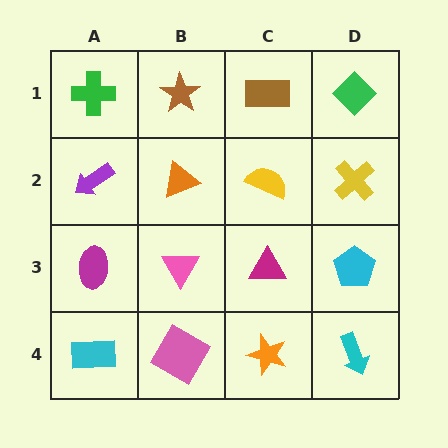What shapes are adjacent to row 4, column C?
A magenta triangle (row 3, column C), a pink square (row 4, column B), a cyan arrow (row 4, column D).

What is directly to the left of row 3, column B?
A magenta ellipse.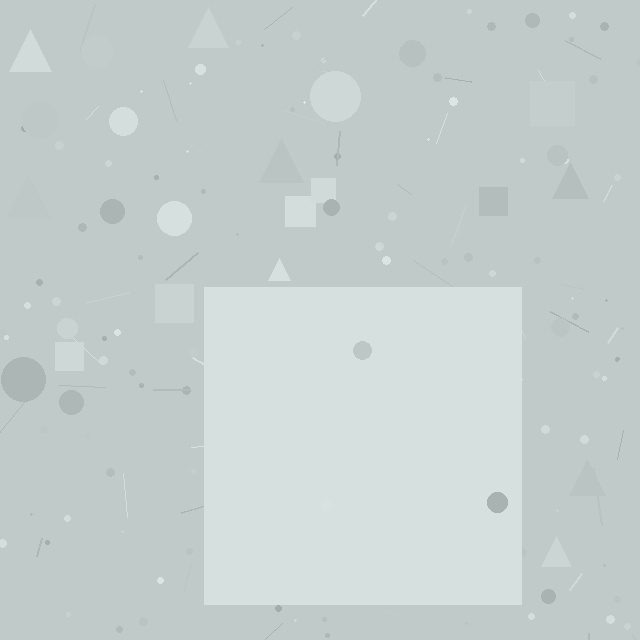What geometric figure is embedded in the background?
A square is embedded in the background.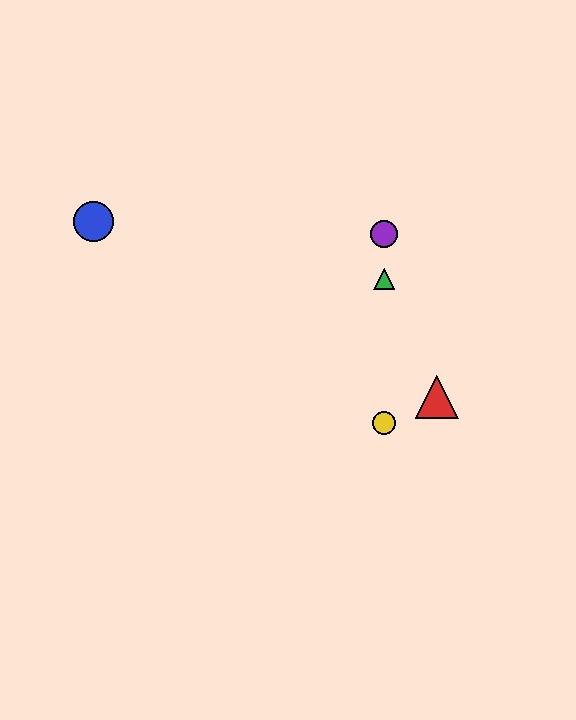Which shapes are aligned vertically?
The green triangle, the yellow circle, the purple circle are aligned vertically.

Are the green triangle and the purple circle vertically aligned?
Yes, both are at x≈384.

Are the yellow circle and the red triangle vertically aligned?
No, the yellow circle is at x≈384 and the red triangle is at x≈437.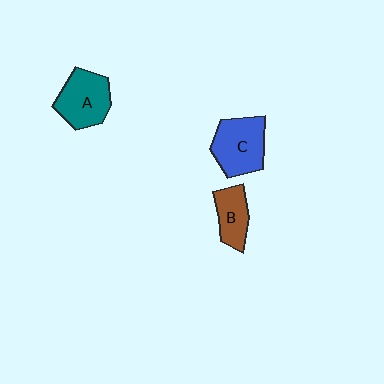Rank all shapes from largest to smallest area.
From largest to smallest: C (blue), A (teal), B (brown).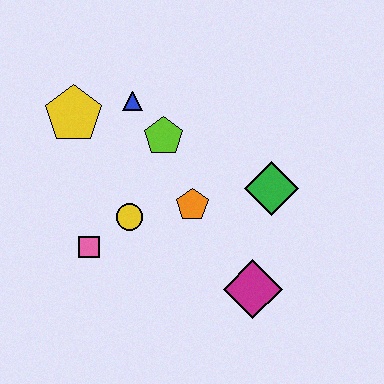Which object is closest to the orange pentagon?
The yellow circle is closest to the orange pentagon.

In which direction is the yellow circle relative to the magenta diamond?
The yellow circle is to the left of the magenta diamond.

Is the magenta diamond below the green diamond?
Yes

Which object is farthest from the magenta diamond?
The yellow pentagon is farthest from the magenta diamond.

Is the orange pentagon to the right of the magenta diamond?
No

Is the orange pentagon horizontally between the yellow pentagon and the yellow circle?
No